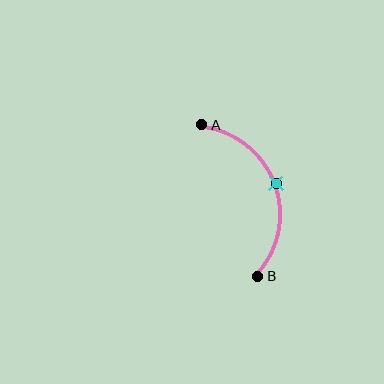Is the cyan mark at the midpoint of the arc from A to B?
Yes. The cyan mark lies on the arc at equal arc-length from both A and B — it is the arc midpoint.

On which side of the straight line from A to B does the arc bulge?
The arc bulges to the right of the straight line connecting A and B.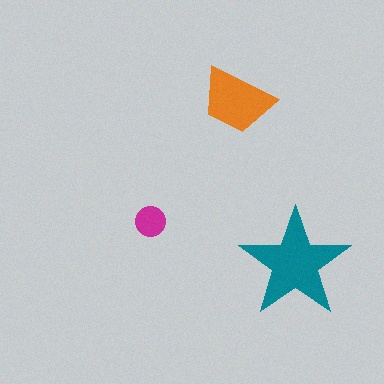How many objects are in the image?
There are 3 objects in the image.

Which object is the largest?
The teal star.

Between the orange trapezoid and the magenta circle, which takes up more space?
The orange trapezoid.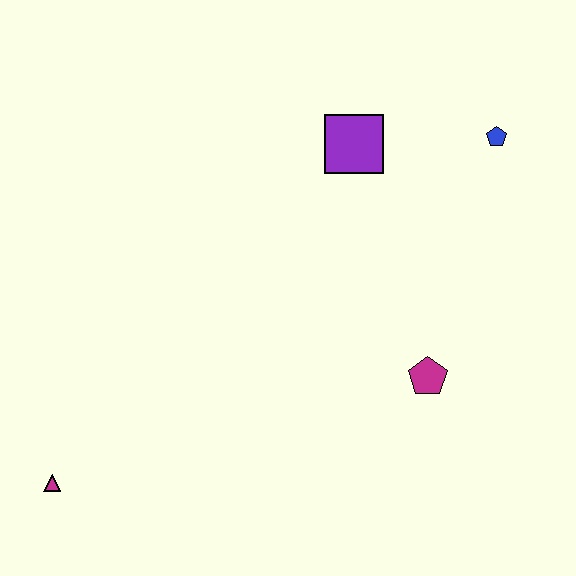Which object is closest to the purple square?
The blue pentagon is closest to the purple square.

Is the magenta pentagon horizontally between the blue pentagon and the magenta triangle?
Yes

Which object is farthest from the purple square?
The magenta triangle is farthest from the purple square.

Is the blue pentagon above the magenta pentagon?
Yes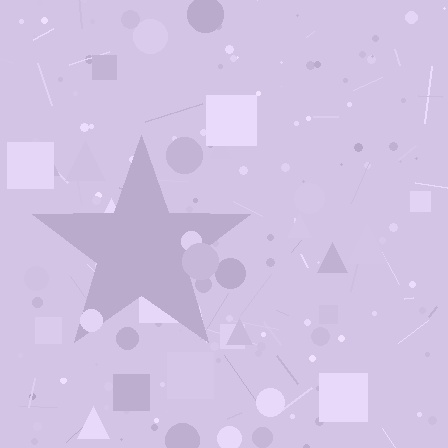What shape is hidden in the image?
A star is hidden in the image.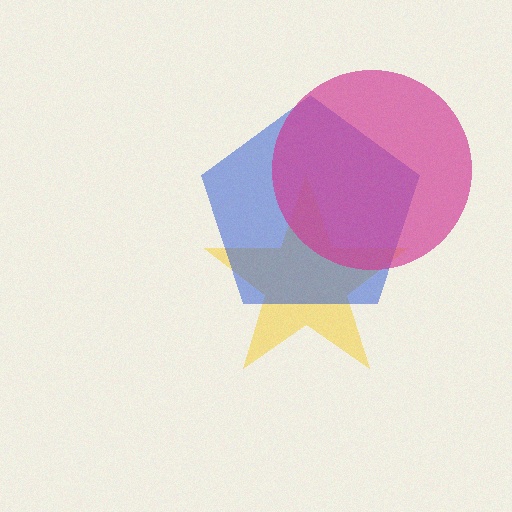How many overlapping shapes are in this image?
There are 3 overlapping shapes in the image.